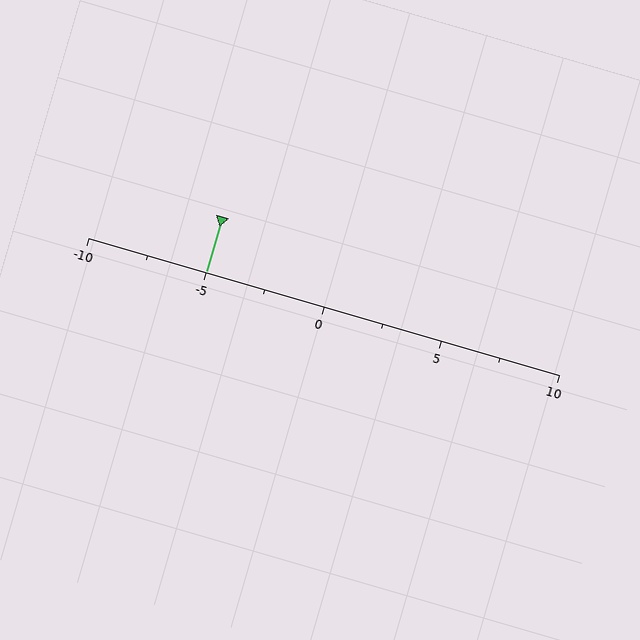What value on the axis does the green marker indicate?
The marker indicates approximately -5.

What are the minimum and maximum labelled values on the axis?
The axis runs from -10 to 10.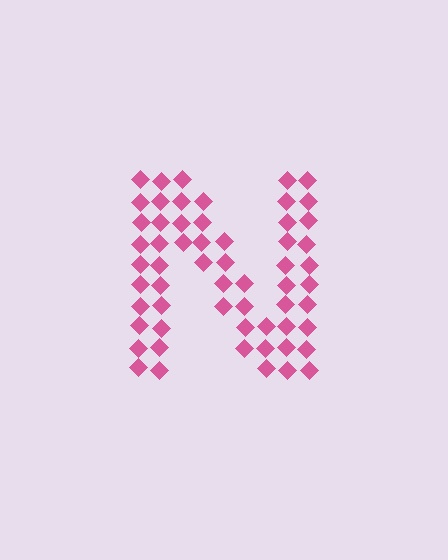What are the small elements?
The small elements are diamonds.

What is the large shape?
The large shape is the letter N.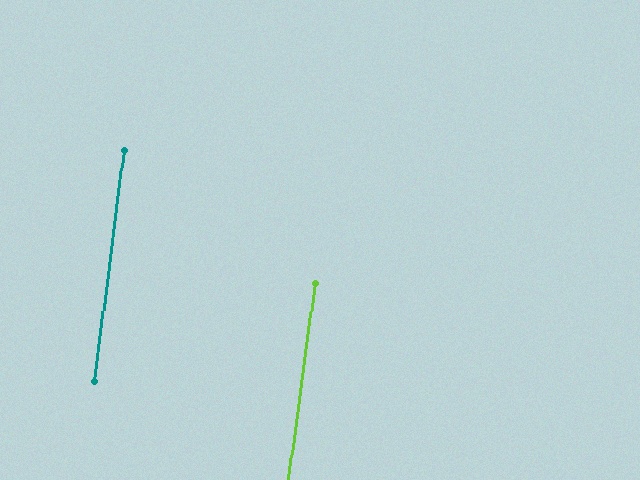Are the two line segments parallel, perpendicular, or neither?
Parallel — their directions differ by only 0.8°.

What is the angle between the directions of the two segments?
Approximately 1 degree.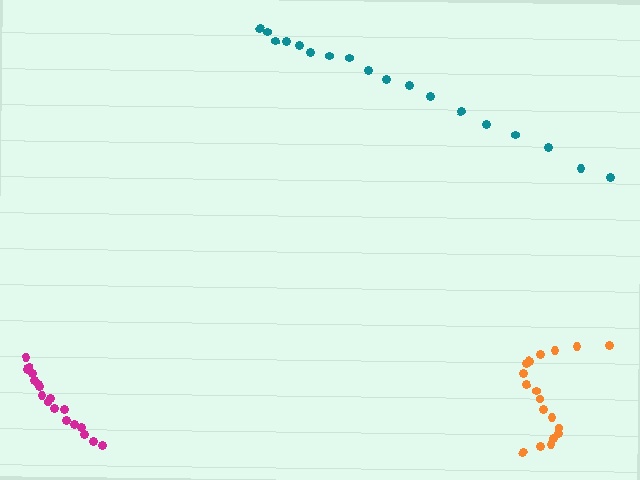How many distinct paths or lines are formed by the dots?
There are 3 distinct paths.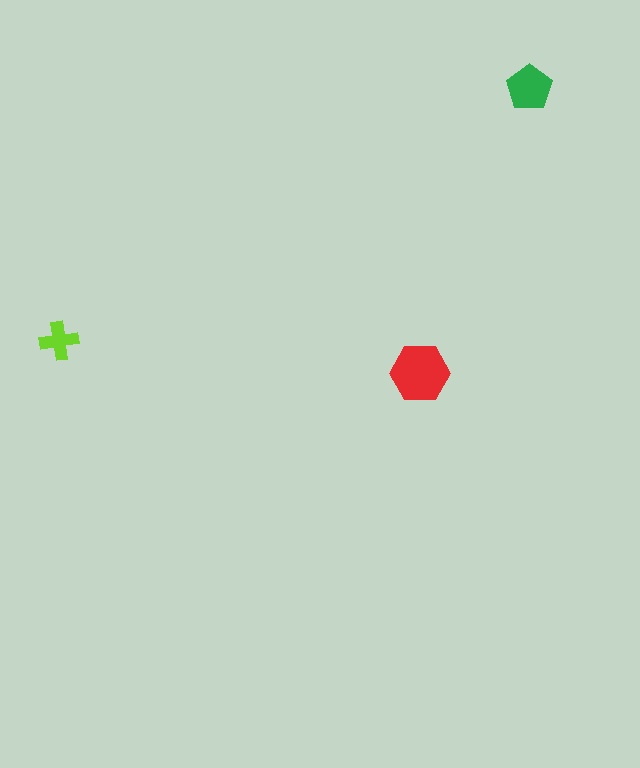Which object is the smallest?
The lime cross.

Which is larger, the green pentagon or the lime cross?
The green pentagon.